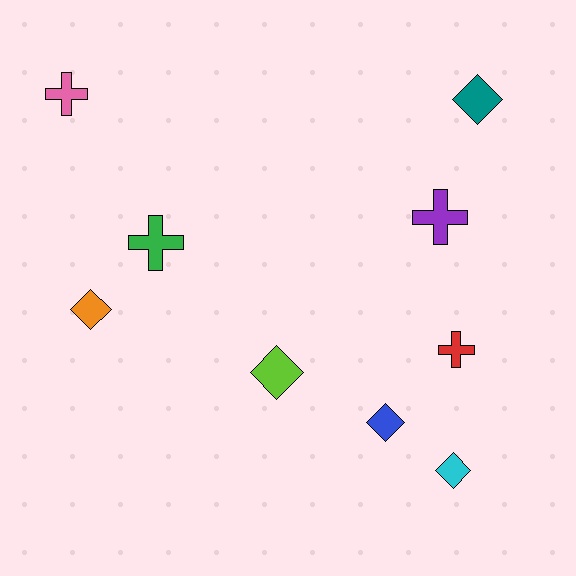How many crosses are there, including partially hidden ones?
There are 4 crosses.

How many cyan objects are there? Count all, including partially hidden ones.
There is 1 cyan object.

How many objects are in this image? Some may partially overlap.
There are 9 objects.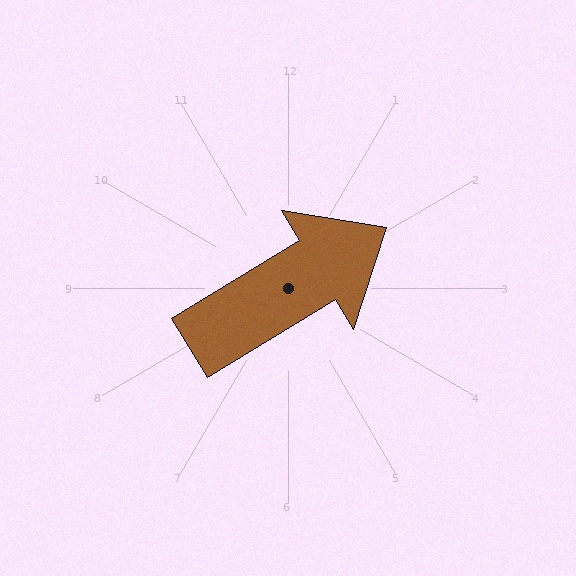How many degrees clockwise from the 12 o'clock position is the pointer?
Approximately 59 degrees.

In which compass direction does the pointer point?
Northeast.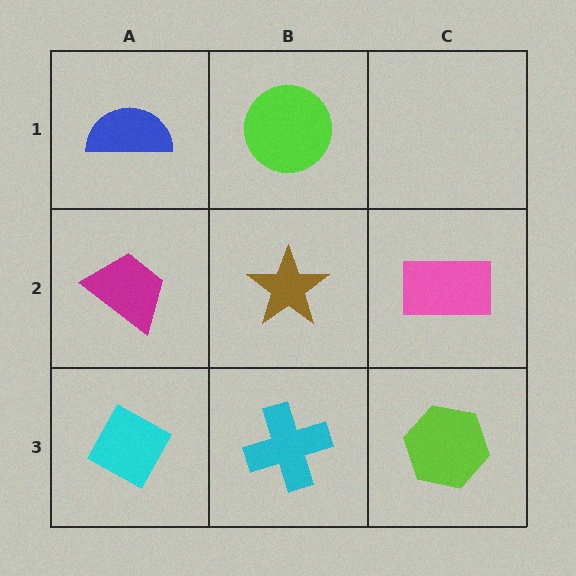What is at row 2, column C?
A pink rectangle.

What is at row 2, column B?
A brown star.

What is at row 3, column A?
A cyan diamond.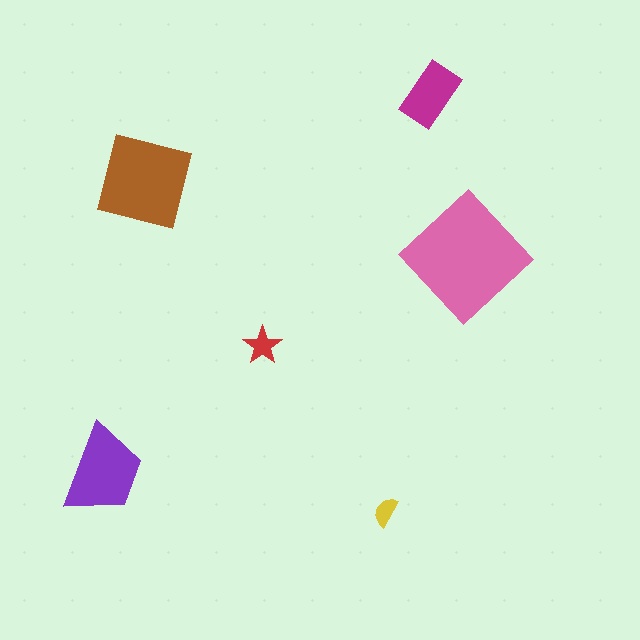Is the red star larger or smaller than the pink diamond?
Smaller.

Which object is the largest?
The pink diamond.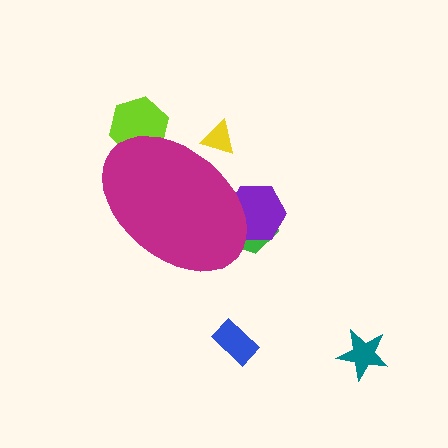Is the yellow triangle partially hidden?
Yes, the yellow triangle is partially hidden behind the magenta ellipse.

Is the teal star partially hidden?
No, the teal star is fully visible.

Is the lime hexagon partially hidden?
Yes, the lime hexagon is partially hidden behind the magenta ellipse.